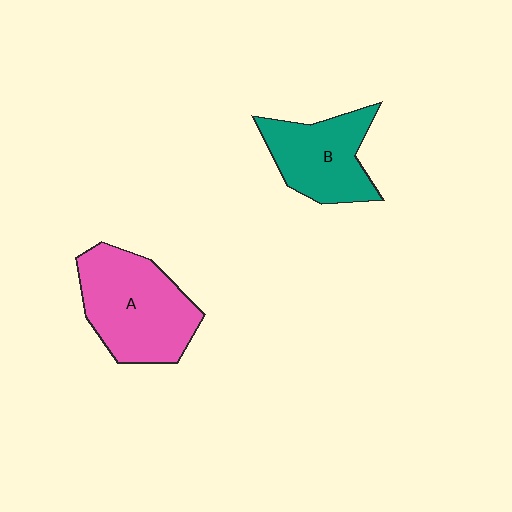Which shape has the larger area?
Shape A (pink).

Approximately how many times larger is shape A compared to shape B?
Approximately 1.3 times.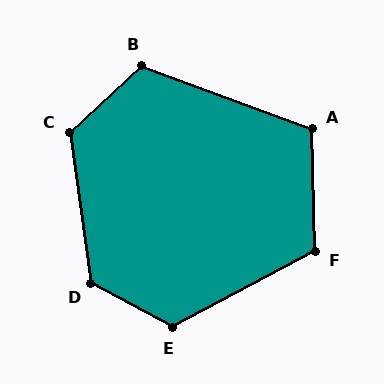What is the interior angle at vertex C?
Approximately 125 degrees (obtuse).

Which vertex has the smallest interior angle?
A, at approximately 111 degrees.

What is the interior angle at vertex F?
Approximately 117 degrees (obtuse).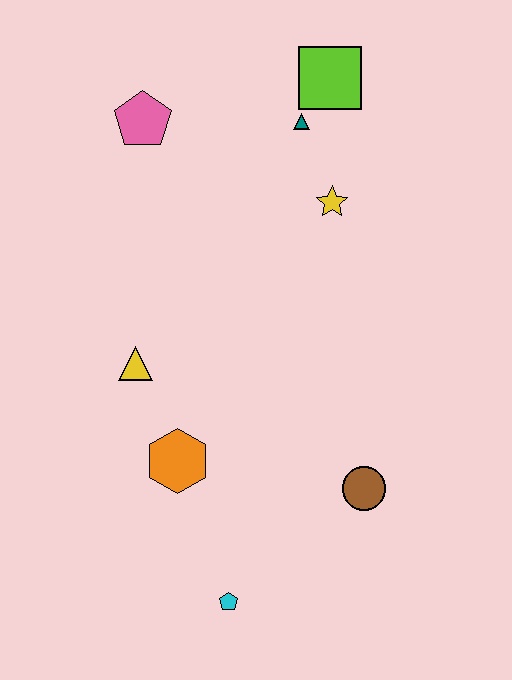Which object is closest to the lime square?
The teal triangle is closest to the lime square.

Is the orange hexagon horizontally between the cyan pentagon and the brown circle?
No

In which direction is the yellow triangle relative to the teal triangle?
The yellow triangle is below the teal triangle.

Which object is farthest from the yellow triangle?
The lime square is farthest from the yellow triangle.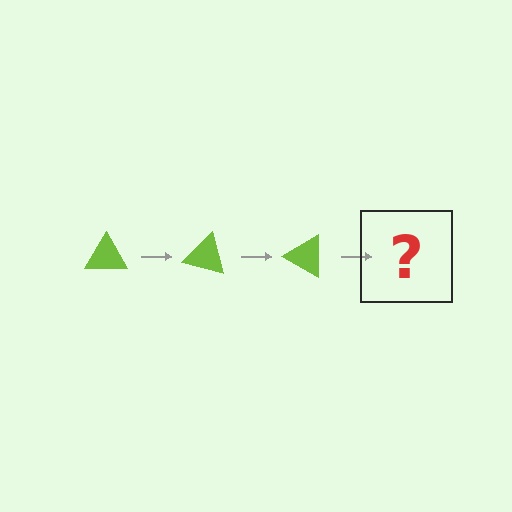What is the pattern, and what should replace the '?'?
The pattern is that the triangle rotates 15 degrees each step. The '?' should be a lime triangle rotated 45 degrees.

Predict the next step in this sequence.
The next step is a lime triangle rotated 45 degrees.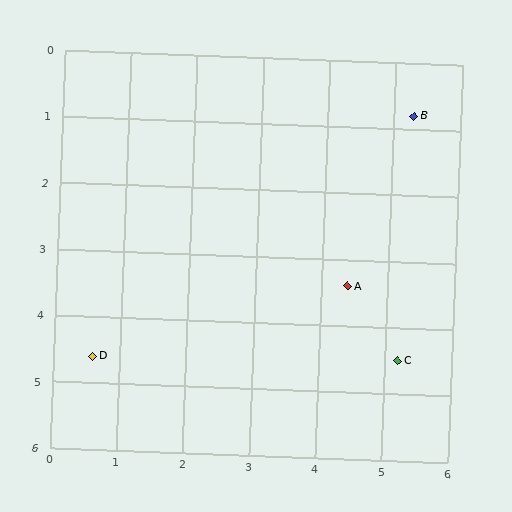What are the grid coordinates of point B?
Point B is at approximately (5.3, 0.8).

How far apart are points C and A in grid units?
Points C and A are about 1.4 grid units apart.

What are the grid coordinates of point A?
Point A is at approximately (4.4, 3.4).